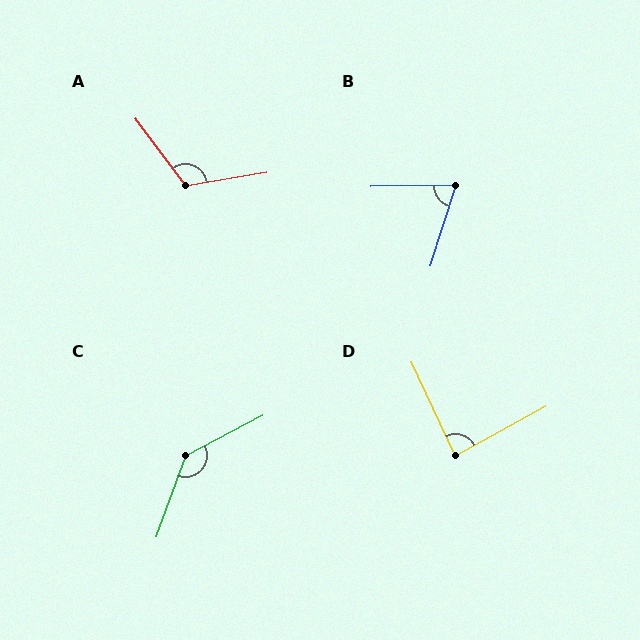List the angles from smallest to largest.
B (71°), D (86°), A (117°), C (138°).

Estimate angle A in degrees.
Approximately 117 degrees.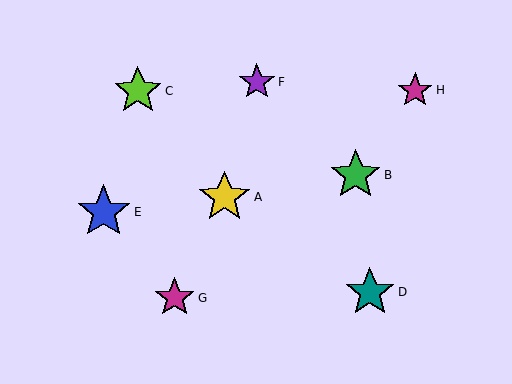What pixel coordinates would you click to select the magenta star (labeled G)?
Click at (175, 298) to select the magenta star G.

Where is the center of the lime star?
The center of the lime star is at (138, 91).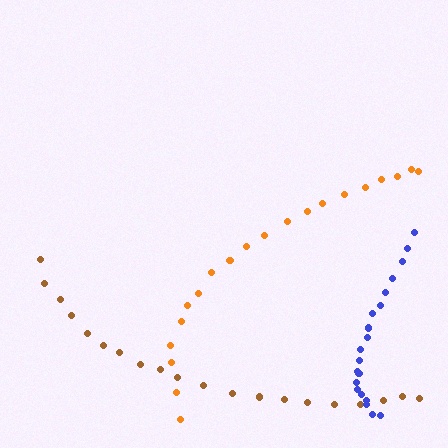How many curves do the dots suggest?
There are 3 distinct paths.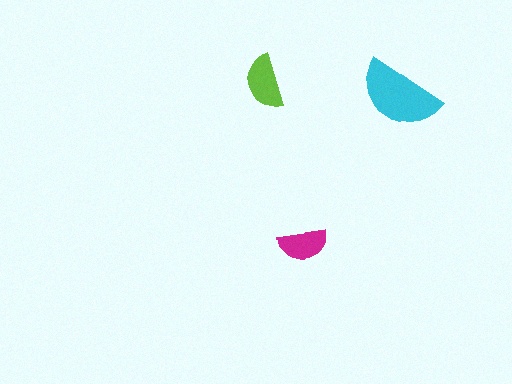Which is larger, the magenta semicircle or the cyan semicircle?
The cyan one.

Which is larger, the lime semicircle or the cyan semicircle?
The cyan one.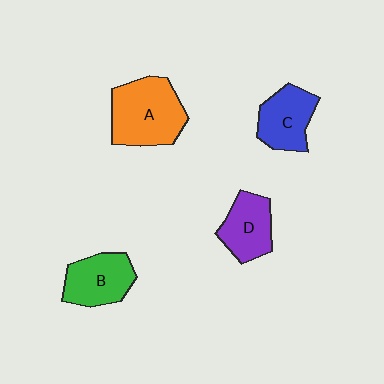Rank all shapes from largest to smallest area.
From largest to smallest: A (orange), B (green), C (blue), D (purple).